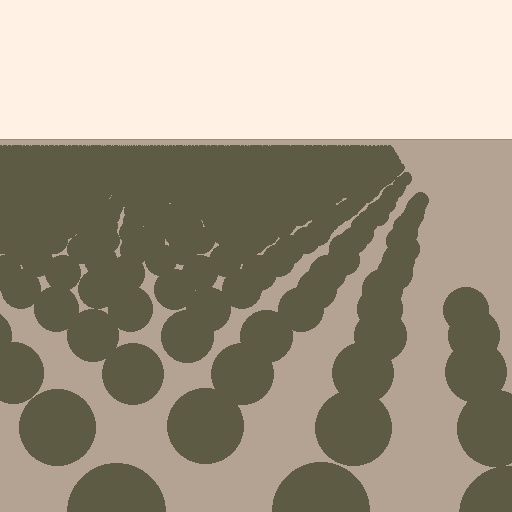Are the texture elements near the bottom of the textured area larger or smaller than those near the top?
Larger. Near the bottom, elements are closer to the viewer and appear at a bigger on-screen size.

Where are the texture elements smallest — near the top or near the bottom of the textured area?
Near the top.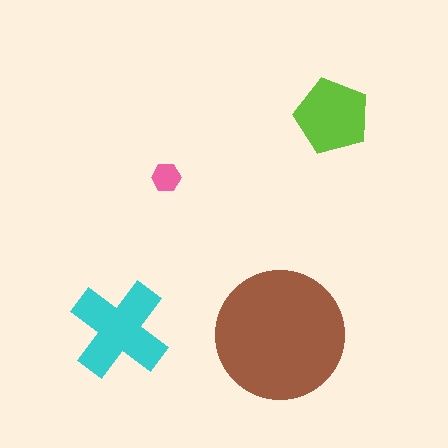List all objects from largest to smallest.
The brown circle, the cyan cross, the lime pentagon, the pink hexagon.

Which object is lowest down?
The brown circle is bottommost.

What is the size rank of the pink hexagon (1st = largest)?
4th.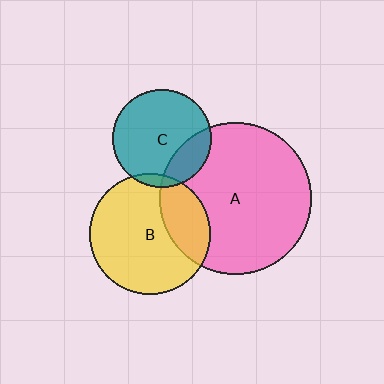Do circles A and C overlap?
Yes.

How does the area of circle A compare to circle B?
Approximately 1.6 times.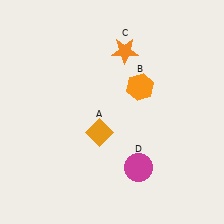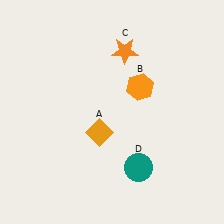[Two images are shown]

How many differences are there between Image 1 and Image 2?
There is 1 difference between the two images.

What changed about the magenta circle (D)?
In Image 1, D is magenta. In Image 2, it changed to teal.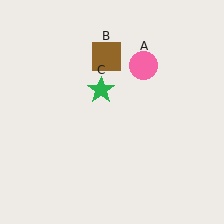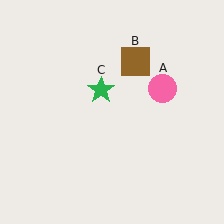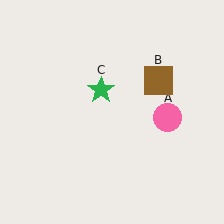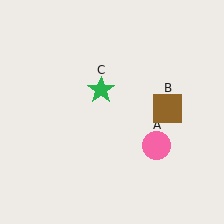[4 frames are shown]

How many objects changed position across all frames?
2 objects changed position: pink circle (object A), brown square (object B).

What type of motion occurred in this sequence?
The pink circle (object A), brown square (object B) rotated clockwise around the center of the scene.